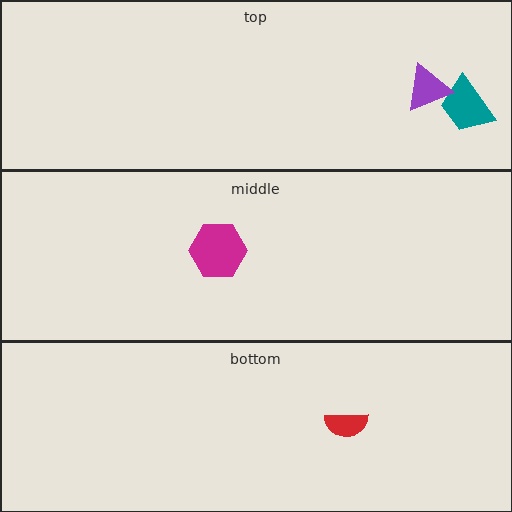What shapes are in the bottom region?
The red semicircle.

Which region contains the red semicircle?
The bottom region.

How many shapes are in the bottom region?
1.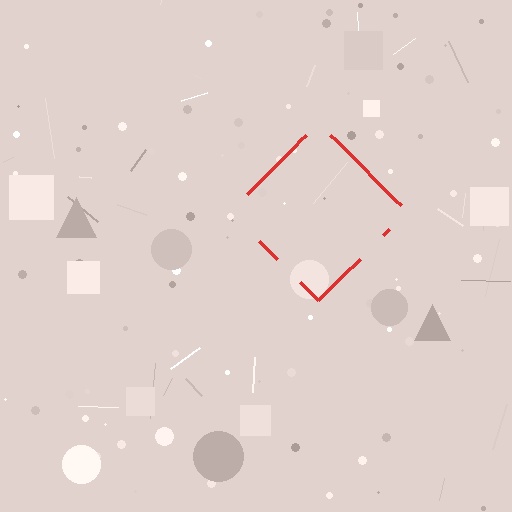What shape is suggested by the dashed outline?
The dashed outline suggests a diamond.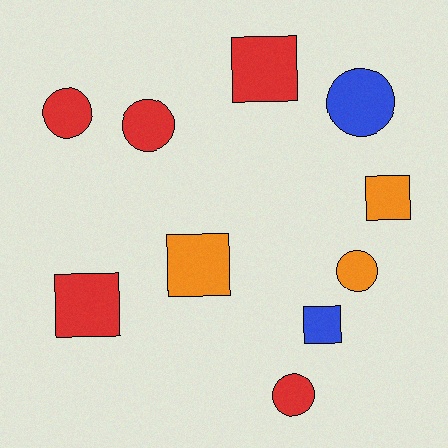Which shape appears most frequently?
Square, with 5 objects.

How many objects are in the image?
There are 10 objects.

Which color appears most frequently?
Red, with 5 objects.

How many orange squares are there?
There are 2 orange squares.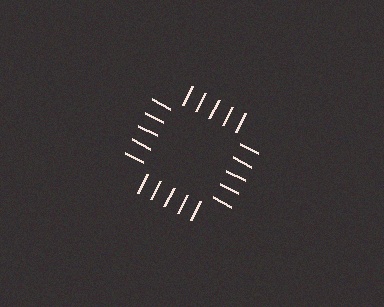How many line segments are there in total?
20 — 5 along each of the 4 edges.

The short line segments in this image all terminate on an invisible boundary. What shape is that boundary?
An illusory square — the line segments terminate on its edges but no continuous stroke is drawn.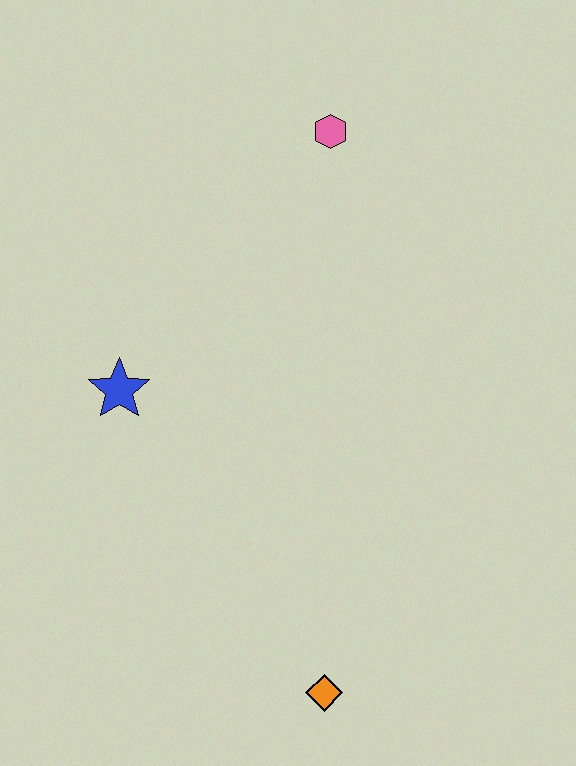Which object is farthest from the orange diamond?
The pink hexagon is farthest from the orange diamond.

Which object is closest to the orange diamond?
The blue star is closest to the orange diamond.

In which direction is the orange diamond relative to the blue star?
The orange diamond is below the blue star.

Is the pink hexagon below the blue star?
No